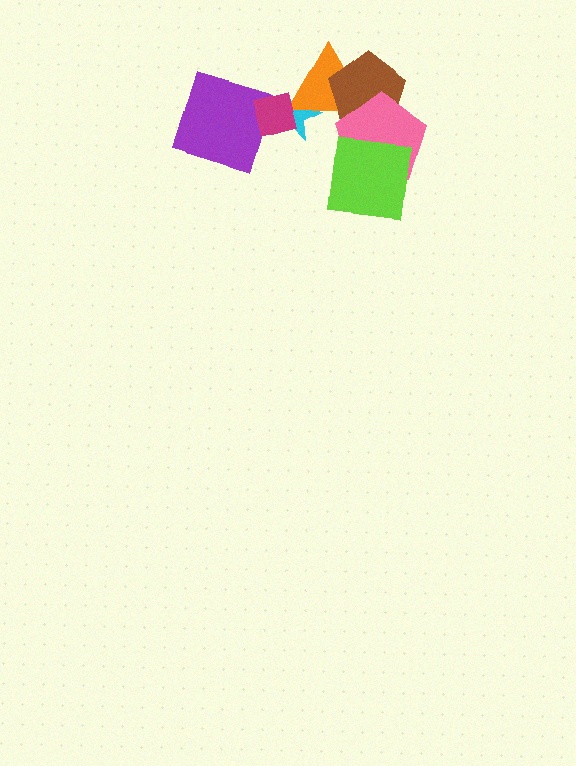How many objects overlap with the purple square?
1 object overlaps with the purple square.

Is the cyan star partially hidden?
Yes, it is partially covered by another shape.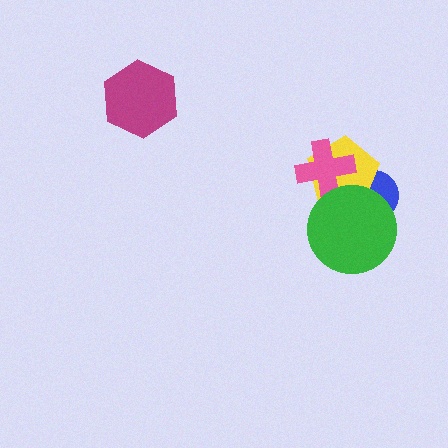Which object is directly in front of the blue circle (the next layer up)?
The yellow pentagon is directly in front of the blue circle.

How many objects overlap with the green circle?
3 objects overlap with the green circle.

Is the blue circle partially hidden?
Yes, it is partially covered by another shape.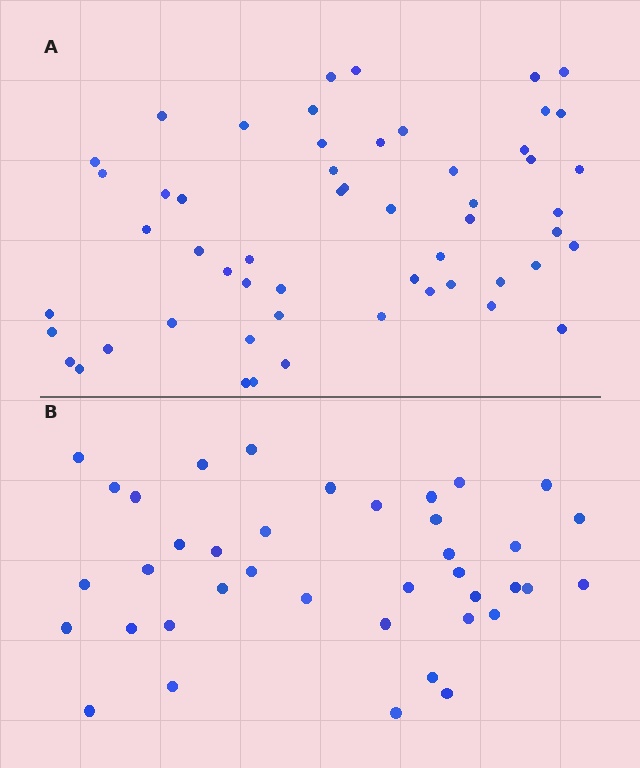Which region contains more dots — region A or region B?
Region A (the top region) has more dots.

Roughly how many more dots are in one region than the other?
Region A has approximately 15 more dots than region B.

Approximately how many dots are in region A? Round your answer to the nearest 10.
About 60 dots. (The exact count is 55, which rounds to 60.)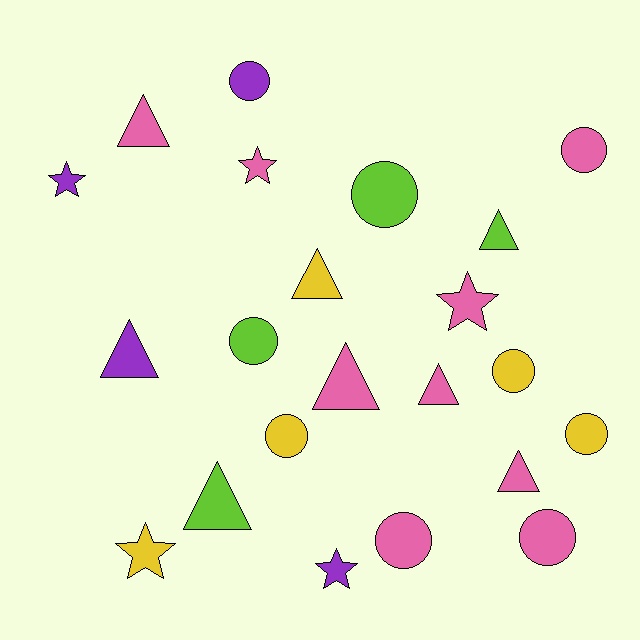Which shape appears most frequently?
Circle, with 9 objects.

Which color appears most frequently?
Pink, with 9 objects.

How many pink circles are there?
There are 3 pink circles.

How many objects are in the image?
There are 22 objects.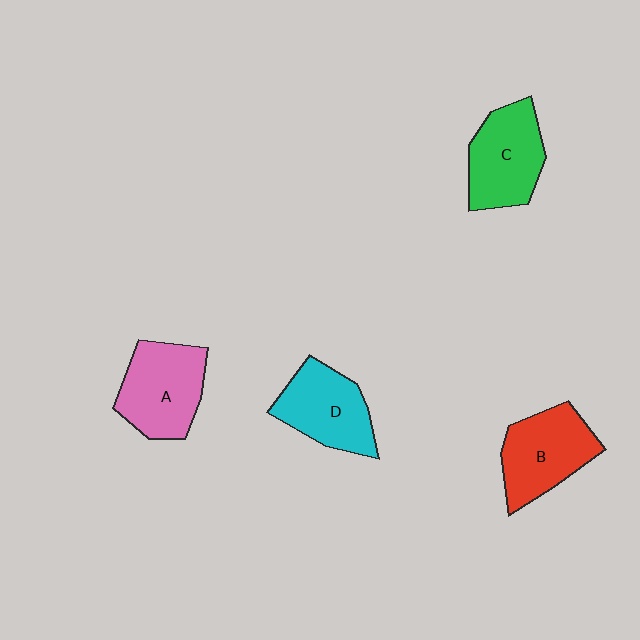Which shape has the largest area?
Shape A (pink).